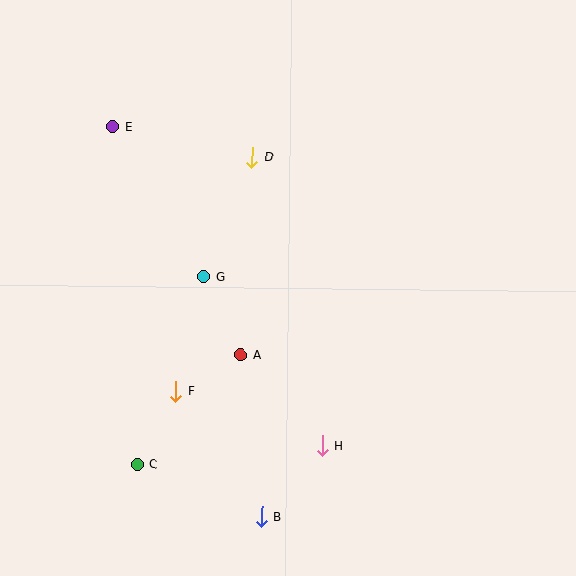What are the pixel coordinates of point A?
Point A is at (241, 355).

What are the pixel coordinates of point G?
Point G is at (204, 277).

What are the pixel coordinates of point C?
Point C is at (137, 464).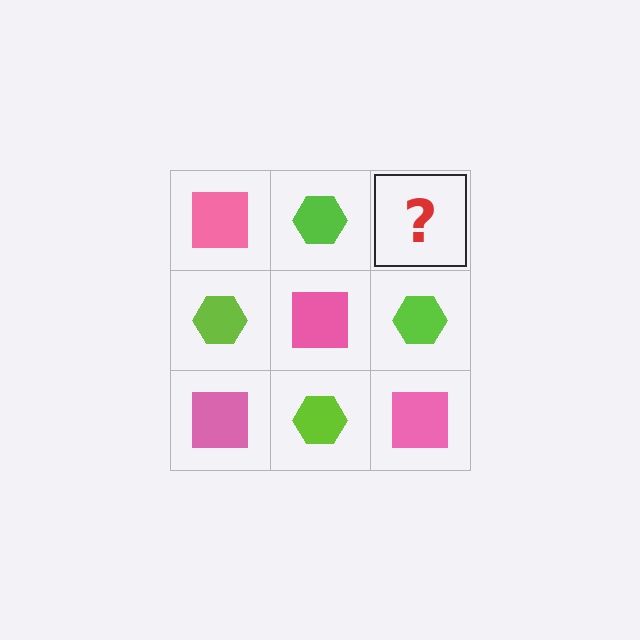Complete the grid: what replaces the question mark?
The question mark should be replaced with a pink square.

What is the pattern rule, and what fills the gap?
The rule is that it alternates pink square and lime hexagon in a checkerboard pattern. The gap should be filled with a pink square.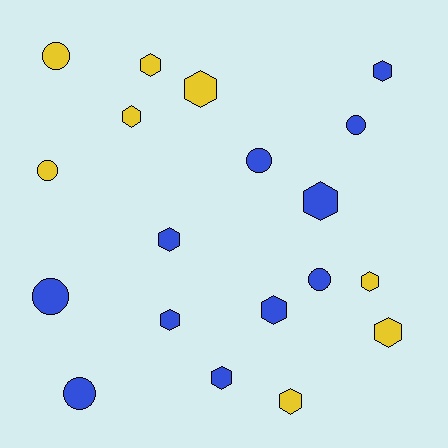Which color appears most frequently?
Blue, with 11 objects.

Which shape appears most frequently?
Hexagon, with 12 objects.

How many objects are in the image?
There are 19 objects.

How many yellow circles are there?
There are 2 yellow circles.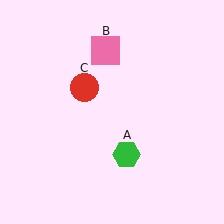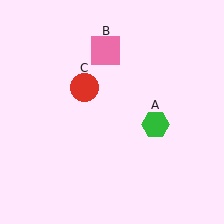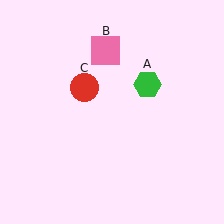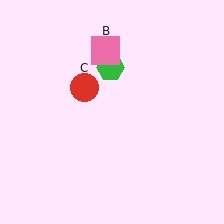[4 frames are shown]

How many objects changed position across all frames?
1 object changed position: green hexagon (object A).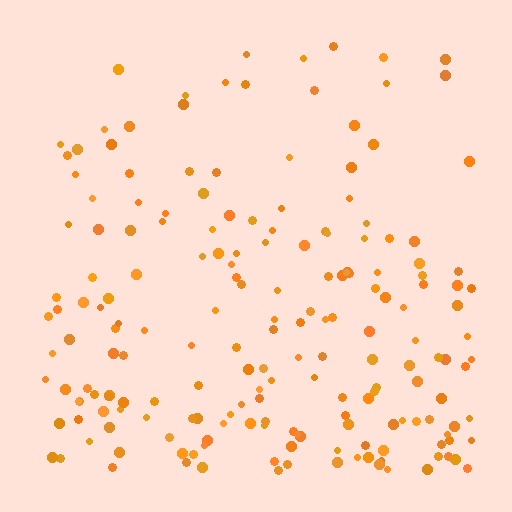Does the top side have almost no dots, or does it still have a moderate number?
Still a moderate number, just noticeably fewer than the bottom.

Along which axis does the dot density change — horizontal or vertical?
Vertical.